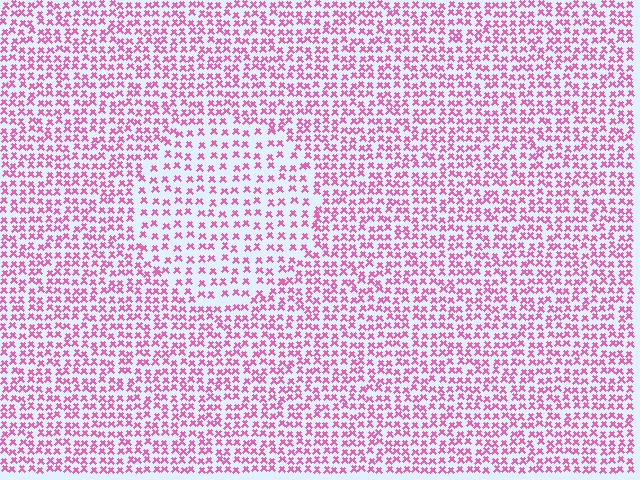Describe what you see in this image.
The image contains small pink elements arranged at two different densities. A circle-shaped region is visible where the elements are less densely packed than the surrounding area.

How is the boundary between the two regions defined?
The boundary is defined by a change in element density (approximately 1.7x ratio). All elements are the same color, size, and shape.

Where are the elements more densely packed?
The elements are more densely packed outside the circle boundary.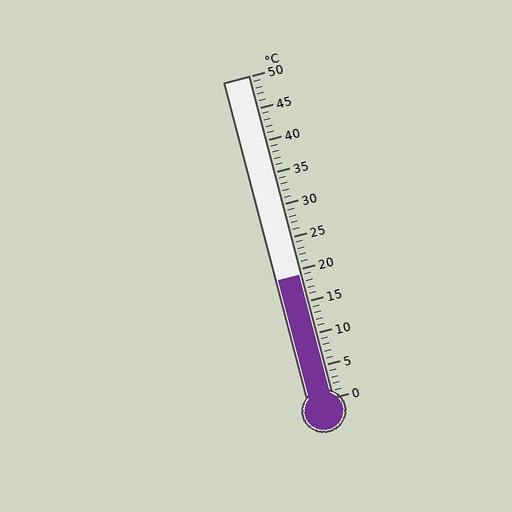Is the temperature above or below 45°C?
The temperature is below 45°C.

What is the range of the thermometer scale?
The thermometer scale ranges from 0°C to 50°C.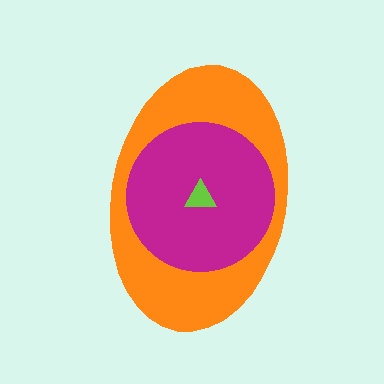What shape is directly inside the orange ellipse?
The magenta circle.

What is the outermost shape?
The orange ellipse.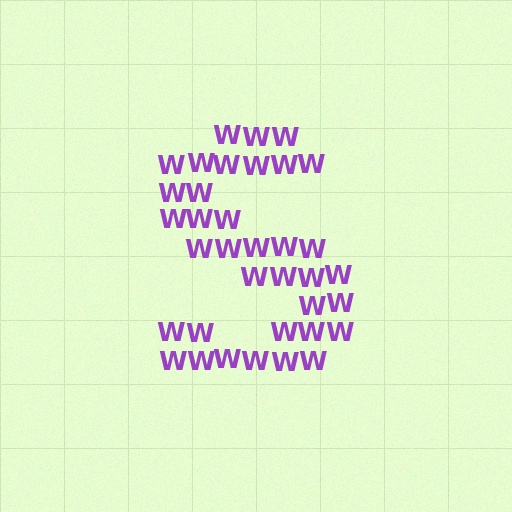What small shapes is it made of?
It is made of small letter W's.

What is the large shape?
The large shape is the letter S.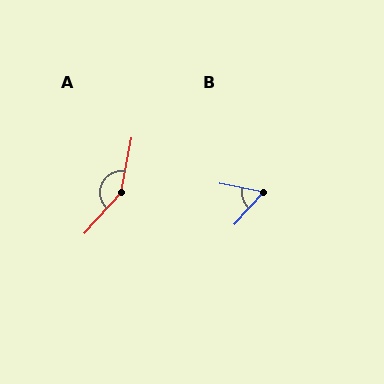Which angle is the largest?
A, at approximately 150 degrees.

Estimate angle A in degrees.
Approximately 150 degrees.